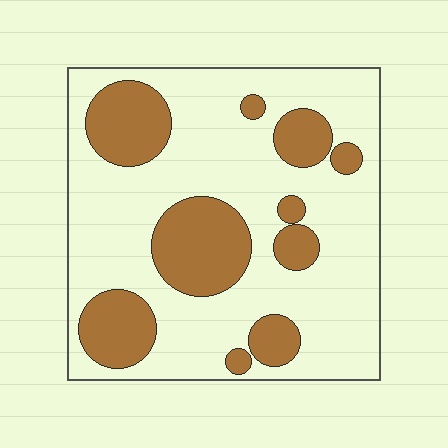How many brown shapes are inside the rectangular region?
10.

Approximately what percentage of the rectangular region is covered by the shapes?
Approximately 30%.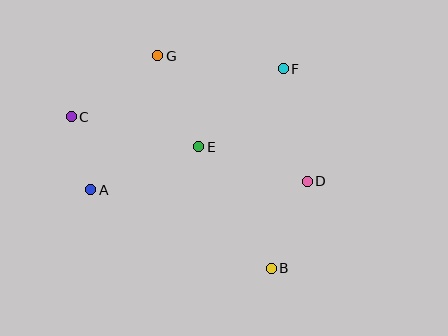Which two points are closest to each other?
Points A and C are closest to each other.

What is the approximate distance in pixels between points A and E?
The distance between A and E is approximately 116 pixels.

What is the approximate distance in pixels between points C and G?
The distance between C and G is approximately 106 pixels.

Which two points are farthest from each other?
Points B and C are farthest from each other.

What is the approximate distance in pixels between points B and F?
The distance between B and F is approximately 200 pixels.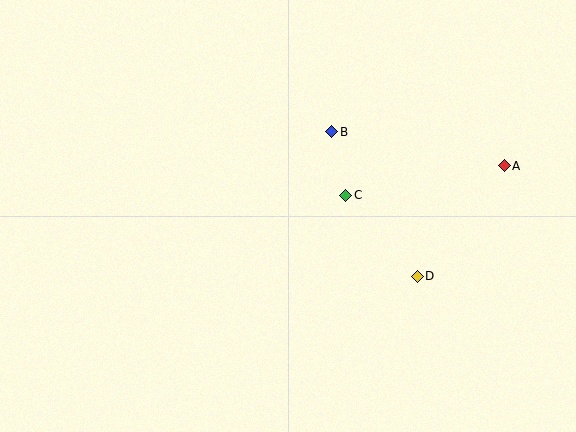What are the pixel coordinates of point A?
Point A is at (504, 166).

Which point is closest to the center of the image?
Point C at (346, 195) is closest to the center.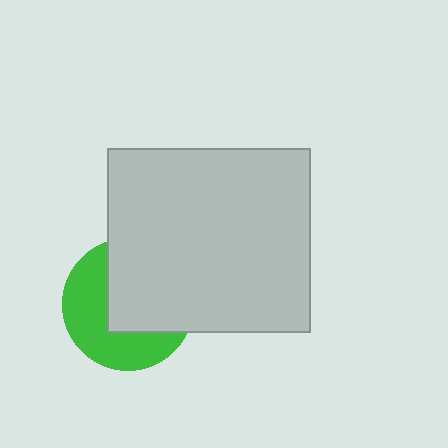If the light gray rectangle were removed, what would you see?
You would see the complete green circle.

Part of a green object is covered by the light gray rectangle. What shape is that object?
It is a circle.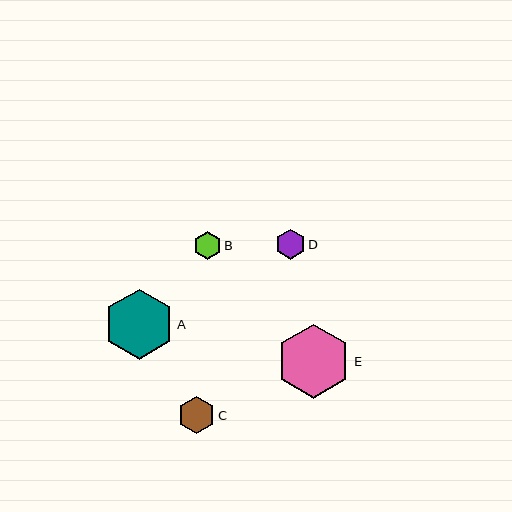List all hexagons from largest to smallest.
From largest to smallest: E, A, C, D, B.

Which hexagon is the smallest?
Hexagon B is the smallest with a size of approximately 27 pixels.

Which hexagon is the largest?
Hexagon E is the largest with a size of approximately 74 pixels.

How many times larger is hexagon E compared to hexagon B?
Hexagon E is approximately 2.7 times the size of hexagon B.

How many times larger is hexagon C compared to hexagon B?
Hexagon C is approximately 1.4 times the size of hexagon B.